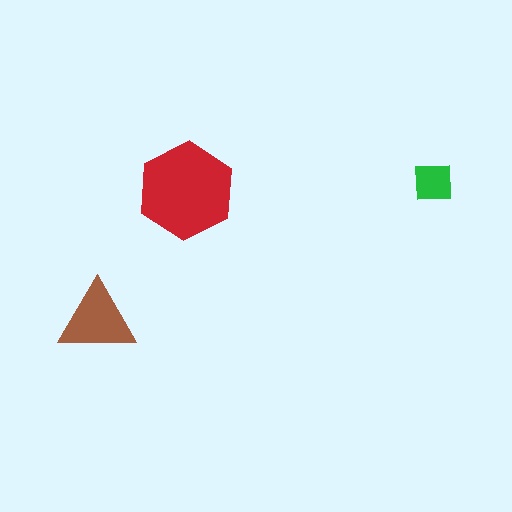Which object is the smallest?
The green square.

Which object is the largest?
The red hexagon.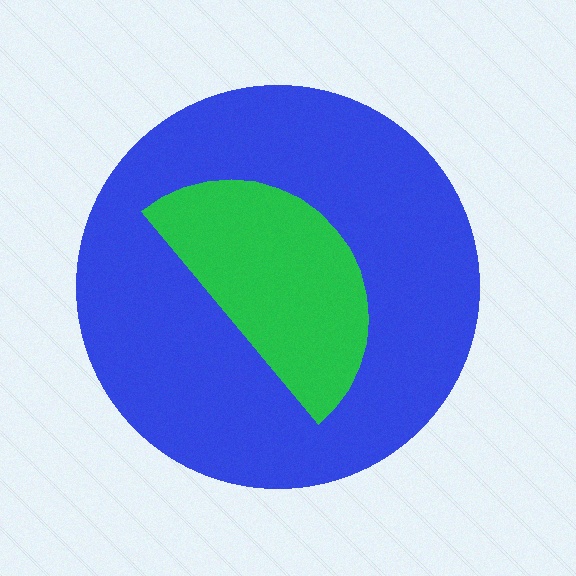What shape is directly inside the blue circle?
The green semicircle.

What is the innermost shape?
The green semicircle.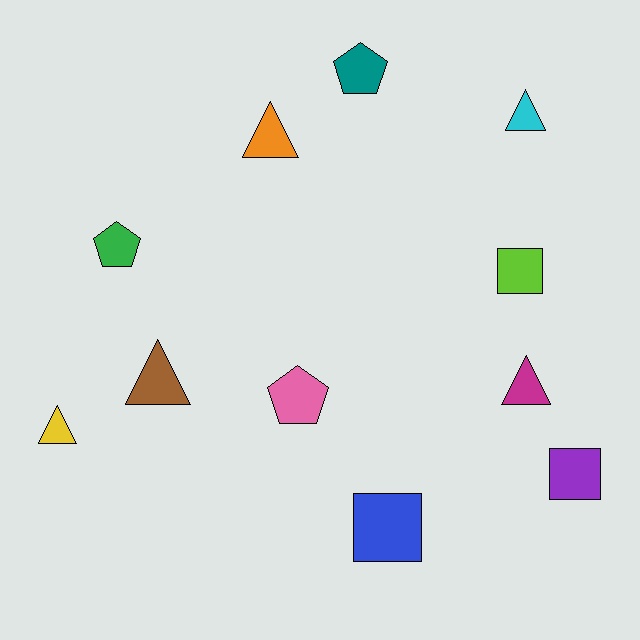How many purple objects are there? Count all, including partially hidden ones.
There is 1 purple object.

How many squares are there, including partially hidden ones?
There are 3 squares.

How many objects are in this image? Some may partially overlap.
There are 11 objects.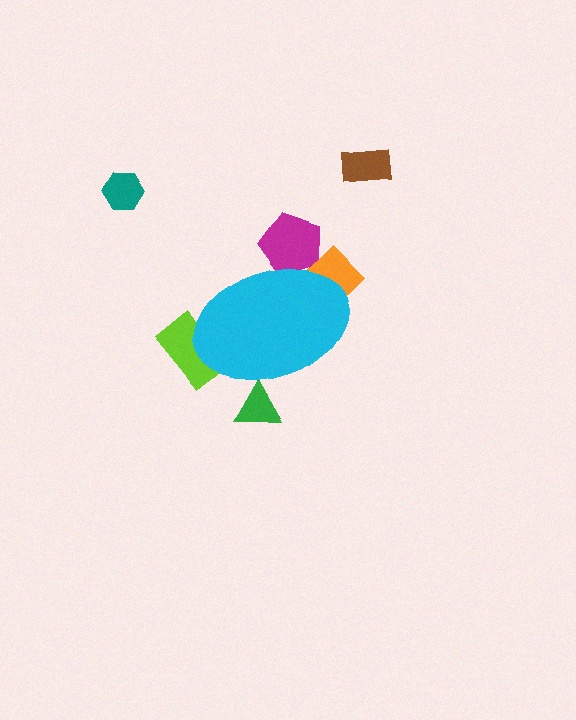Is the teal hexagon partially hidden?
No, the teal hexagon is fully visible.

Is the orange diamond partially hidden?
Yes, the orange diamond is partially hidden behind the cyan ellipse.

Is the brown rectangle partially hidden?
No, the brown rectangle is fully visible.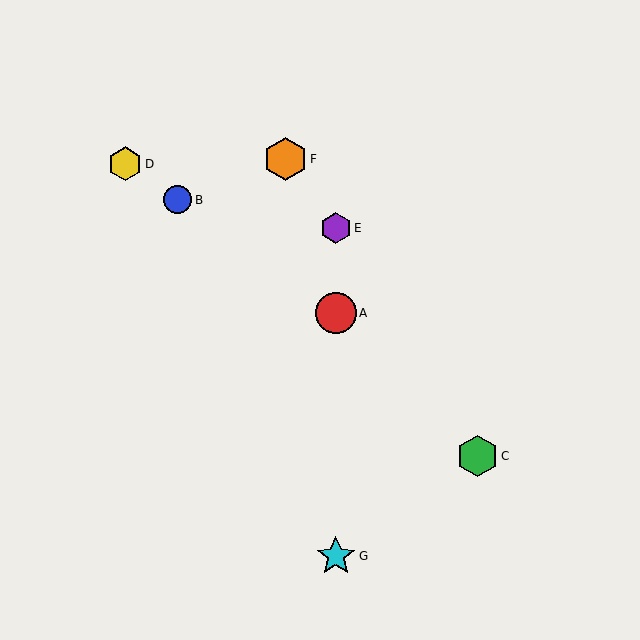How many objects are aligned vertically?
3 objects (A, E, G) are aligned vertically.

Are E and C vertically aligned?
No, E is at x≈336 and C is at x≈478.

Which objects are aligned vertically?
Objects A, E, G are aligned vertically.